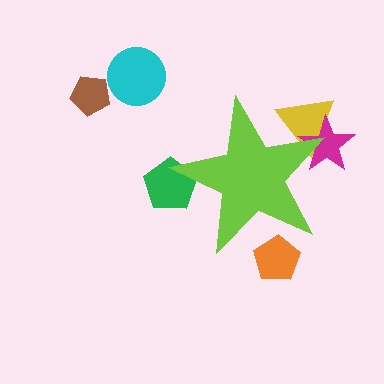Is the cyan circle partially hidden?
No, the cyan circle is fully visible.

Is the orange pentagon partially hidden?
Yes, the orange pentagon is partially hidden behind the lime star.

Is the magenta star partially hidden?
Yes, the magenta star is partially hidden behind the lime star.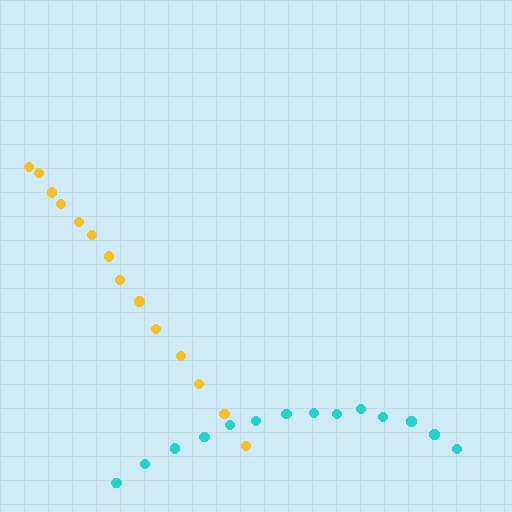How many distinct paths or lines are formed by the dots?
There are 2 distinct paths.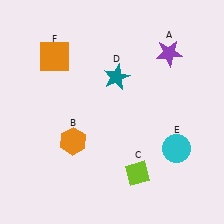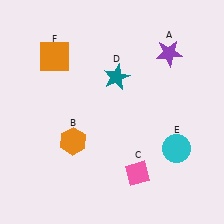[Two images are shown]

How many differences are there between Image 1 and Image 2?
There is 1 difference between the two images.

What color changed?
The diamond (C) changed from lime in Image 1 to pink in Image 2.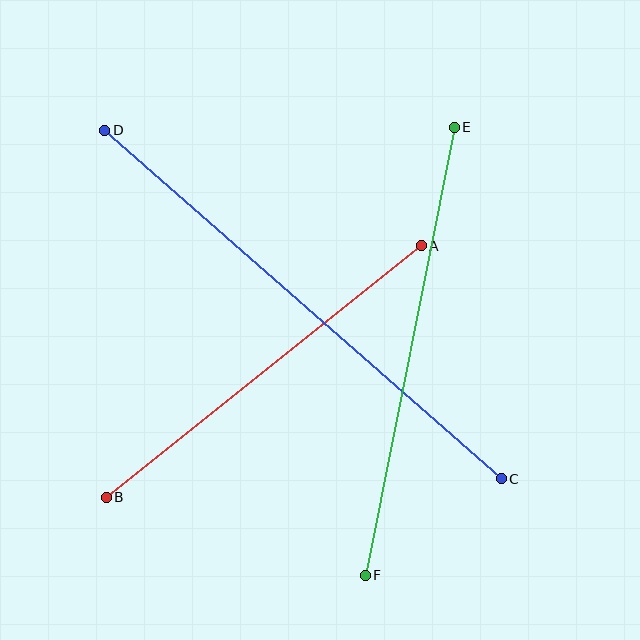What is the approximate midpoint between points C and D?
The midpoint is at approximately (303, 304) pixels.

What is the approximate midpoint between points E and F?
The midpoint is at approximately (410, 351) pixels.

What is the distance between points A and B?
The distance is approximately 403 pixels.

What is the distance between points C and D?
The distance is approximately 528 pixels.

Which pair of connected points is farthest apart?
Points C and D are farthest apart.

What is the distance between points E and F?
The distance is approximately 457 pixels.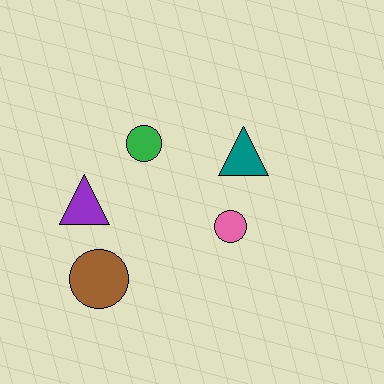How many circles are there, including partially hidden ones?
There are 3 circles.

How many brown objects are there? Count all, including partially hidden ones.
There is 1 brown object.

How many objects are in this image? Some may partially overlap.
There are 5 objects.